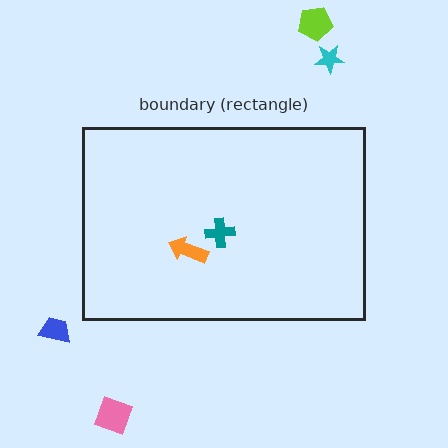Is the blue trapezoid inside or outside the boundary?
Outside.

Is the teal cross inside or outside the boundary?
Inside.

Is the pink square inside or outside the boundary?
Outside.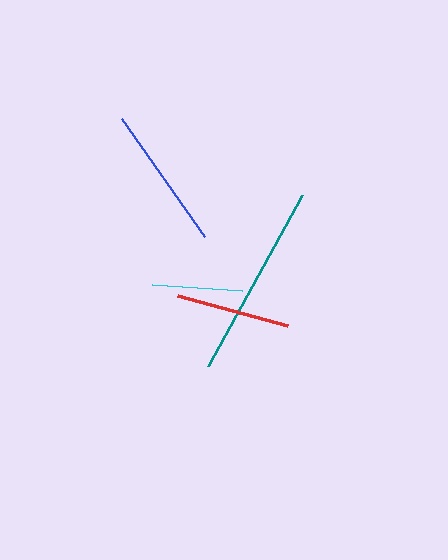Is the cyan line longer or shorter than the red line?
The red line is longer than the cyan line.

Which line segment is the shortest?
The cyan line is the shortest at approximately 90 pixels.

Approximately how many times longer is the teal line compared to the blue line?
The teal line is approximately 1.3 times the length of the blue line.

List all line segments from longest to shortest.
From longest to shortest: teal, blue, red, cyan.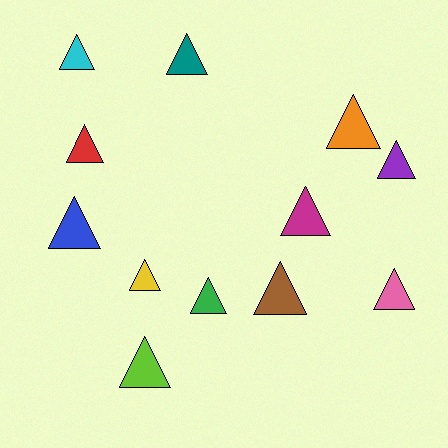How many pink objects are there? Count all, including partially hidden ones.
There is 1 pink object.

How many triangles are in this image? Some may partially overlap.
There are 12 triangles.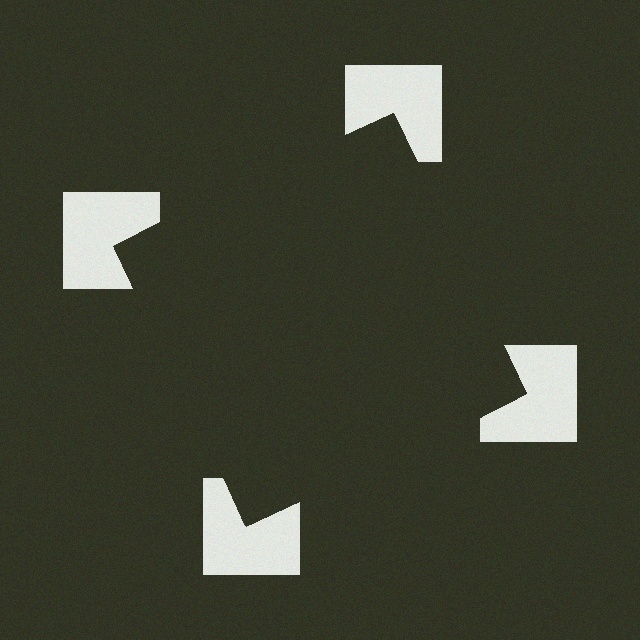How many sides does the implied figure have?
4 sides.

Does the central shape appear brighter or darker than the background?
It typically appears slightly darker than the background, even though no actual brightness change is drawn.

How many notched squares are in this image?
There are 4 — one at each vertex of the illusory square.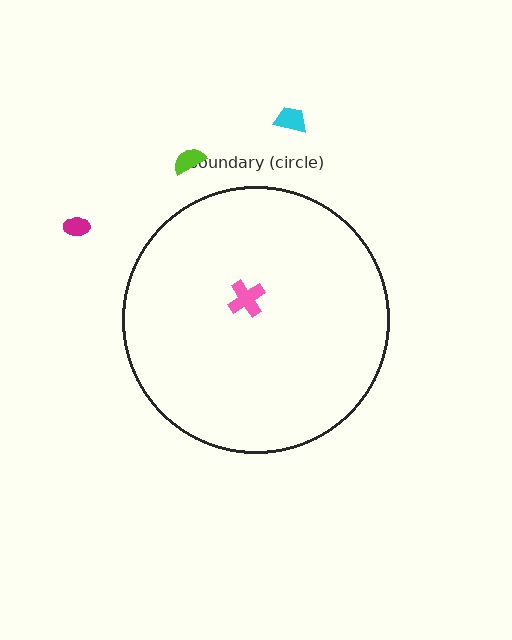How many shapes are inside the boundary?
1 inside, 3 outside.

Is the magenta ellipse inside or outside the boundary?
Outside.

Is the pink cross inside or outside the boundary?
Inside.